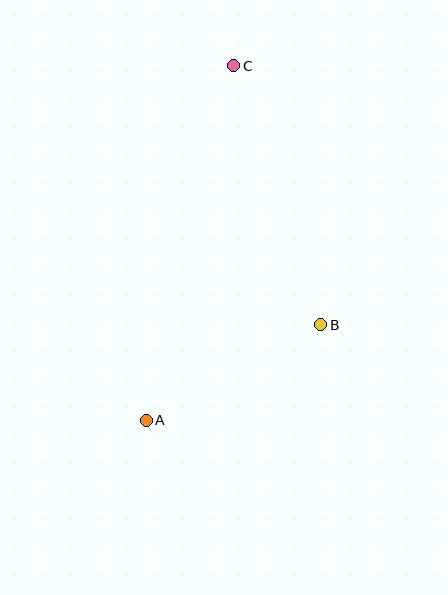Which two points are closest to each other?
Points A and B are closest to each other.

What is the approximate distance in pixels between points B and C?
The distance between B and C is approximately 273 pixels.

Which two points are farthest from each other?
Points A and C are farthest from each other.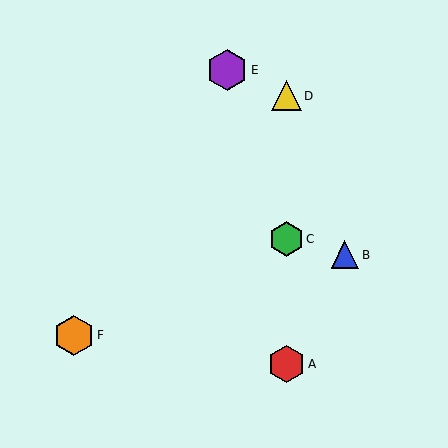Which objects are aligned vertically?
Objects A, C, D are aligned vertically.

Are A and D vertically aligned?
Yes, both are at x≈286.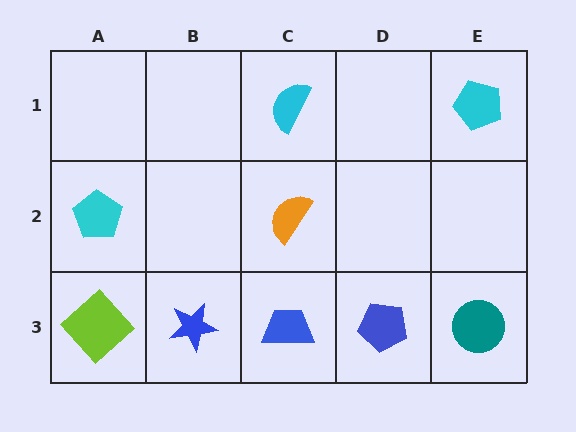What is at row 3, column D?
A blue pentagon.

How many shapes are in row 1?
2 shapes.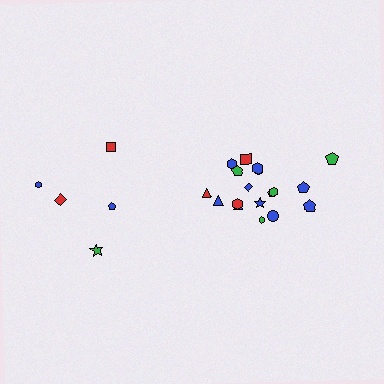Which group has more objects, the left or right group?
The right group.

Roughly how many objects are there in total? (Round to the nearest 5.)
Roughly 25 objects in total.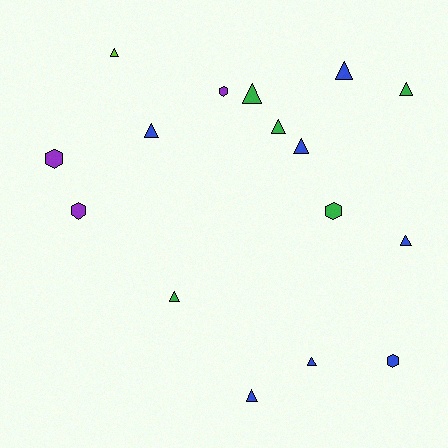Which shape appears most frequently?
Triangle, with 11 objects.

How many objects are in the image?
There are 16 objects.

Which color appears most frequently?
Blue, with 7 objects.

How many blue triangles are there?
There are 6 blue triangles.